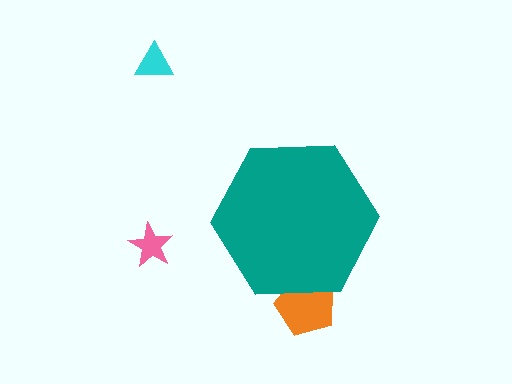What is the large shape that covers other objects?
A teal hexagon.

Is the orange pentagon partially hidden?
Yes, the orange pentagon is partially hidden behind the teal hexagon.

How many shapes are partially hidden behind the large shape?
1 shape is partially hidden.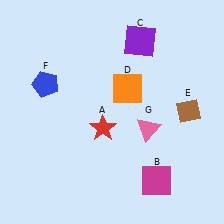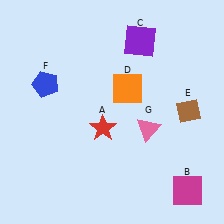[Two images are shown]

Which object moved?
The magenta square (B) moved right.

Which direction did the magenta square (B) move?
The magenta square (B) moved right.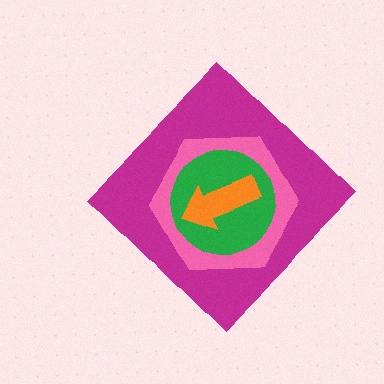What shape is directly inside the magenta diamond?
The pink hexagon.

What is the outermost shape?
The magenta diamond.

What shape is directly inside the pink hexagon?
The green circle.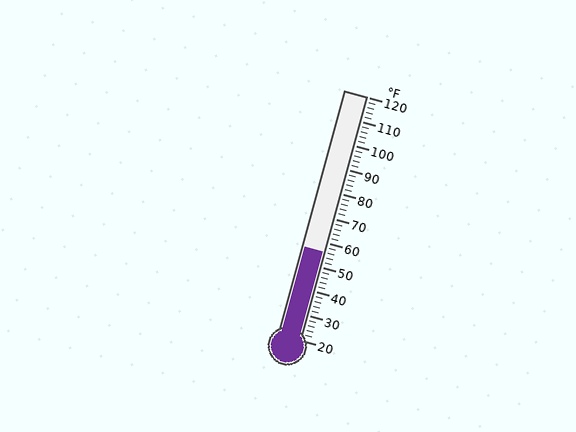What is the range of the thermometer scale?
The thermometer scale ranges from 20°F to 120°F.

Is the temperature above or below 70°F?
The temperature is below 70°F.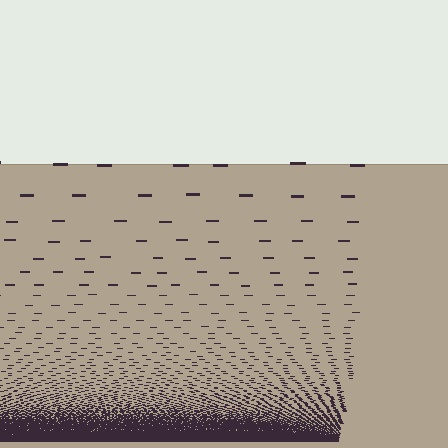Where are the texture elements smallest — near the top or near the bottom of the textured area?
Near the bottom.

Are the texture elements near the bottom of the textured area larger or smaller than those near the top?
Smaller. The gradient is inverted — elements near the bottom are smaller and denser.